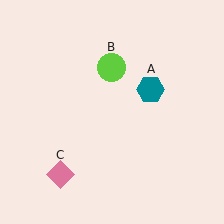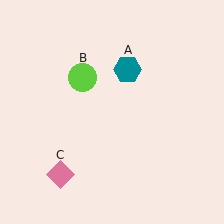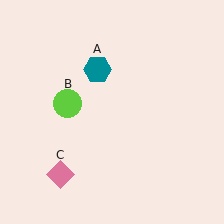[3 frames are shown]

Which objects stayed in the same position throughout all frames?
Pink diamond (object C) remained stationary.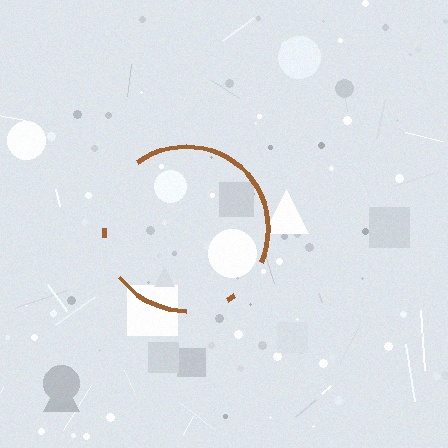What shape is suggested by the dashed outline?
The dashed outline suggests a circle.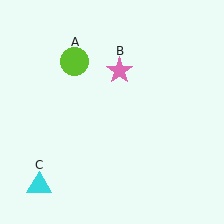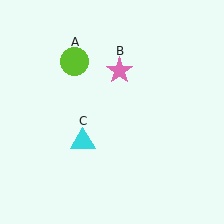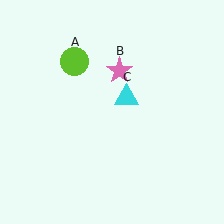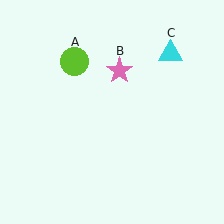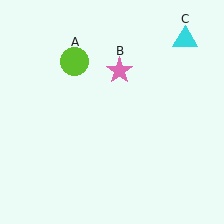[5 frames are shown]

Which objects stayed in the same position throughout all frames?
Lime circle (object A) and pink star (object B) remained stationary.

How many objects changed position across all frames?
1 object changed position: cyan triangle (object C).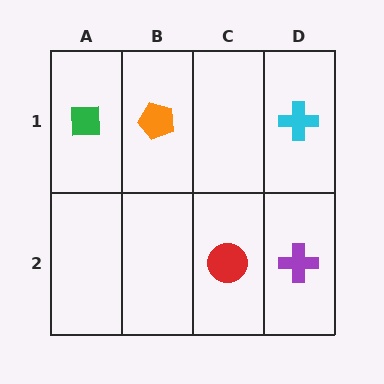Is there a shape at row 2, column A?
No, that cell is empty.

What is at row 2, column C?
A red circle.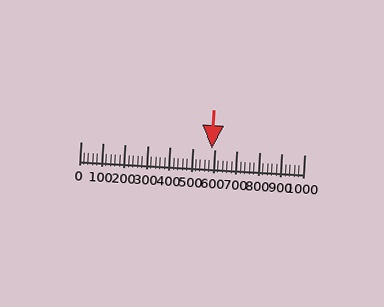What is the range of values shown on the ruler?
The ruler shows values from 0 to 1000.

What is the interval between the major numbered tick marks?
The major tick marks are spaced 100 units apart.